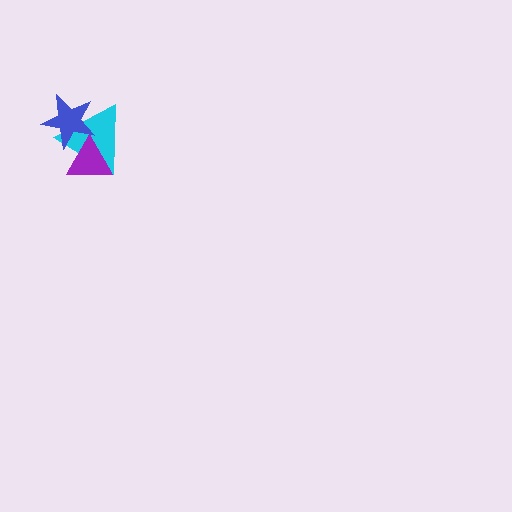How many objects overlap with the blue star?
2 objects overlap with the blue star.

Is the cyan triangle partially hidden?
Yes, it is partially covered by another shape.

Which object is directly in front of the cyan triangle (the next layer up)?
The purple triangle is directly in front of the cyan triangle.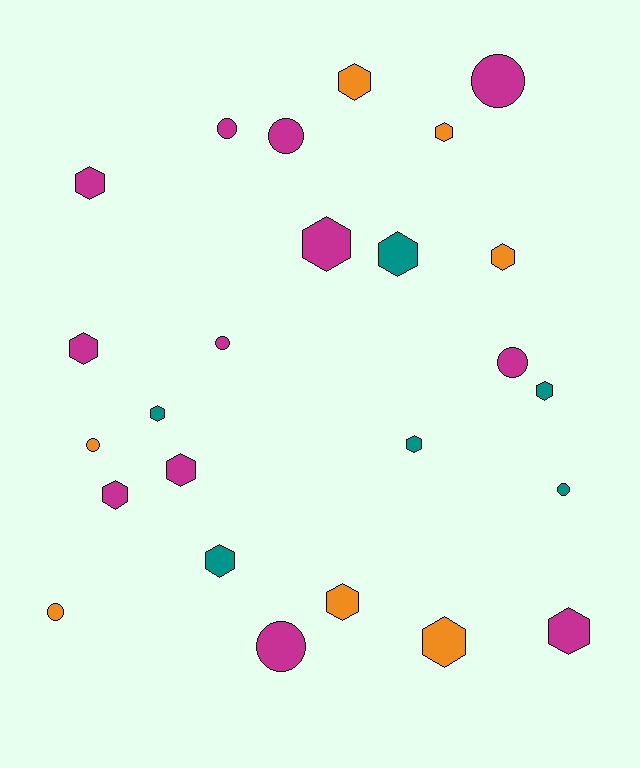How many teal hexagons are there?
There are 5 teal hexagons.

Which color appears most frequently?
Magenta, with 12 objects.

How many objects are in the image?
There are 25 objects.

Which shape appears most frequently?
Hexagon, with 16 objects.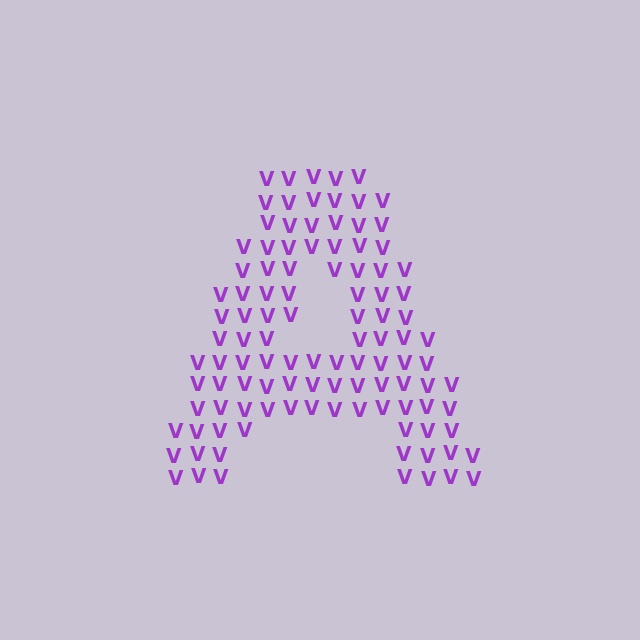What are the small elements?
The small elements are letter V's.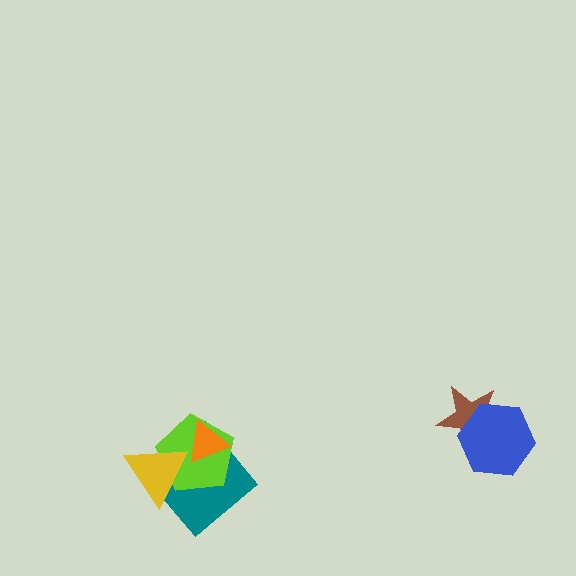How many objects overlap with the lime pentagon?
3 objects overlap with the lime pentagon.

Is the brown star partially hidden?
Yes, it is partially covered by another shape.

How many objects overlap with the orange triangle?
2 objects overlap with the orange triangle.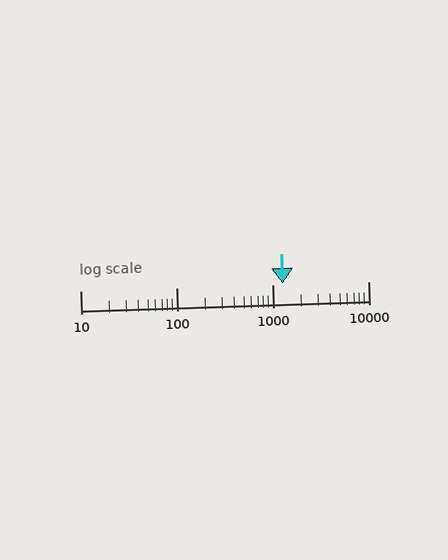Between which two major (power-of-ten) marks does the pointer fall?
The pointer is between 1000 and 10000.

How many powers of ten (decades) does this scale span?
The scale spans 3 decades, from 10 to 10000.